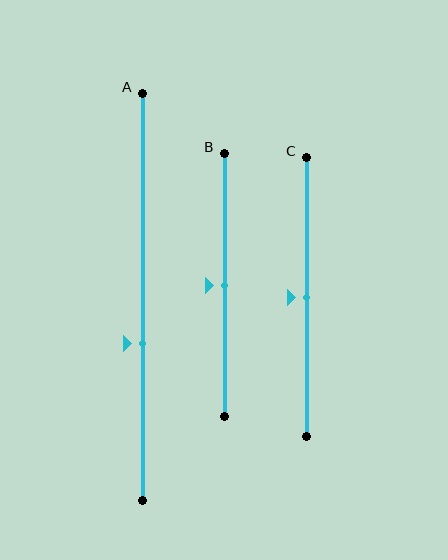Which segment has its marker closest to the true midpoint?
Segment B has its marker closest to the true midpoint.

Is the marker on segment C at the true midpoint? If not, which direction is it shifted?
Yes, the marker on segment C is at the true midpoint.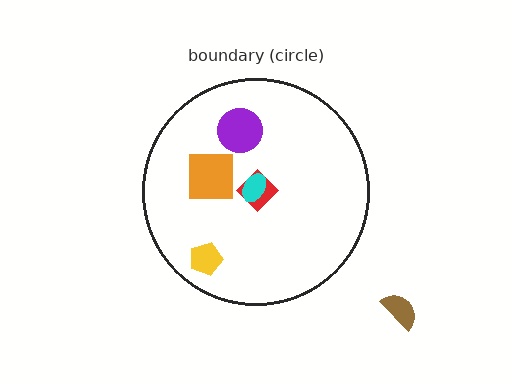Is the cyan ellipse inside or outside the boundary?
Inside.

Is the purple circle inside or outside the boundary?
Inside.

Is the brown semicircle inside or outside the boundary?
Outside.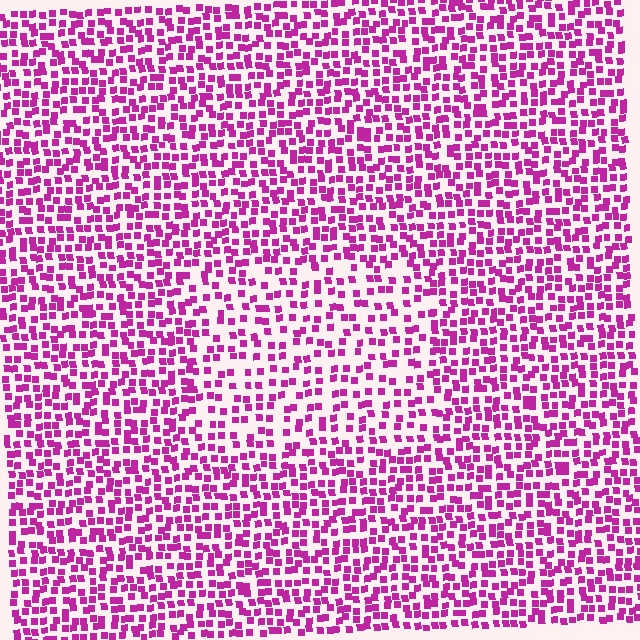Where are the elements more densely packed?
The elements are more densely packed outside the rectangle boundary.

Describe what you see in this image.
The image contains small magenta elements arranged at two different densities. A rectangle-shaped region is visible where the elements are less densely packed than the surrounding area.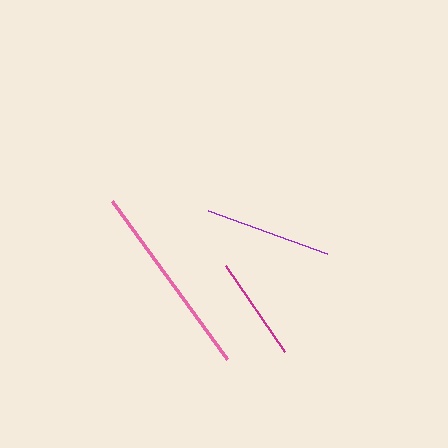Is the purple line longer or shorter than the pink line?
The pink line is longer than the purple line.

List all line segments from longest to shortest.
From longest to shortest: pink, purple, magenta.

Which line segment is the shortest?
The magenta line is the shortest at approximately 104 pixels.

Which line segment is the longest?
The pink line is the longest at approximately 196 pixels.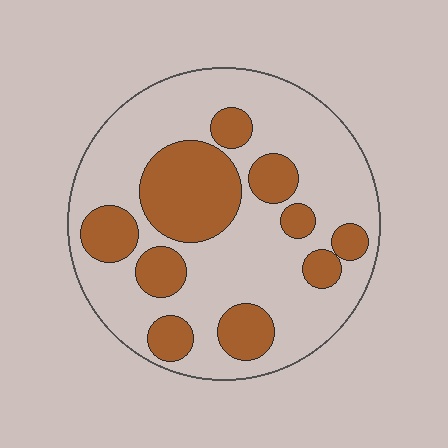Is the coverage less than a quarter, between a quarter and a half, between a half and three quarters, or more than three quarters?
Between a quarter and a half.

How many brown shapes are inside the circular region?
10.